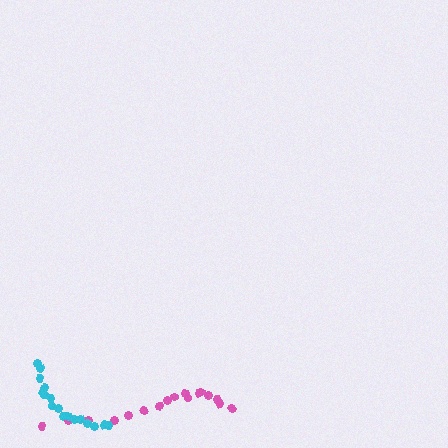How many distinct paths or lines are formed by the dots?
There are 2 distinct paths.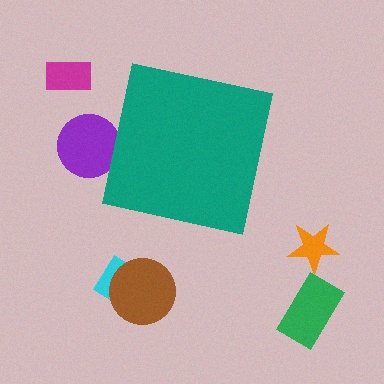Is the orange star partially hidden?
No, the orange star is fully visible.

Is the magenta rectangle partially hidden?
No, the magenta rectangle is fully visible.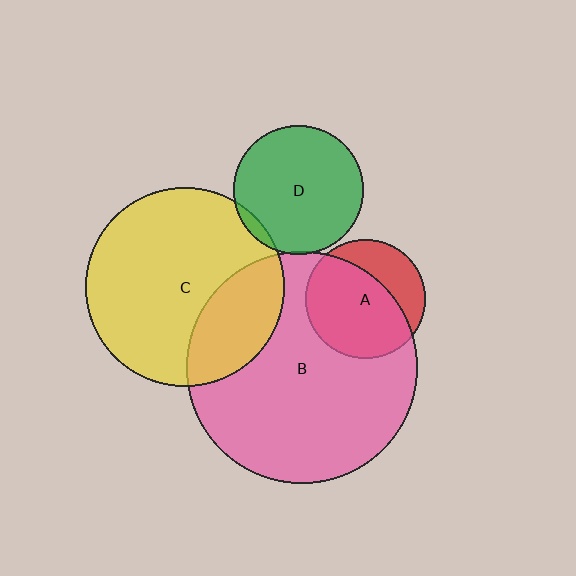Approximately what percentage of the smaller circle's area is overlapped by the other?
Approximately 25%.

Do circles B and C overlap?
Yes.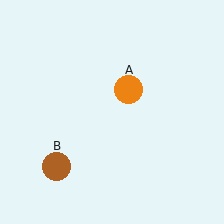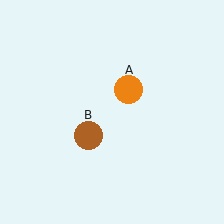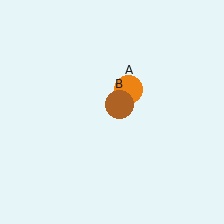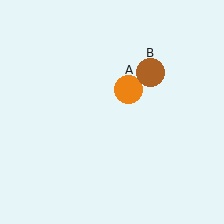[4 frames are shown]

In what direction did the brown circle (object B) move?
The brown circle (object B) moved up and to the right.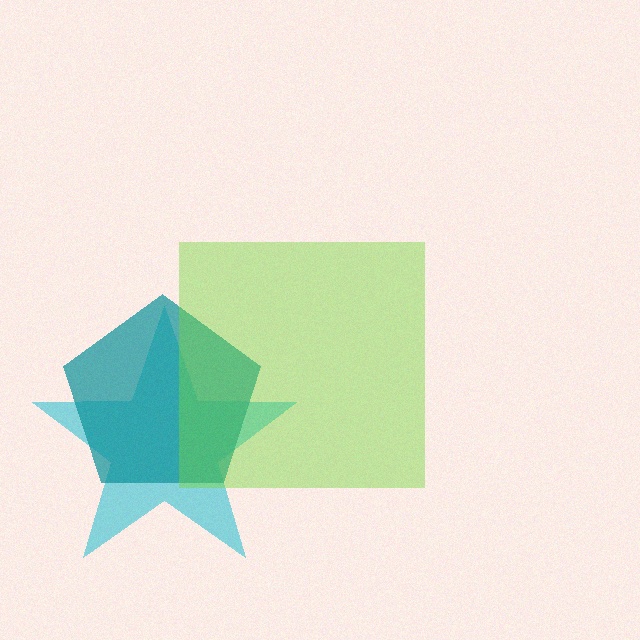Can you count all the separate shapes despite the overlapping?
Yes, there are 3 separate shapes.